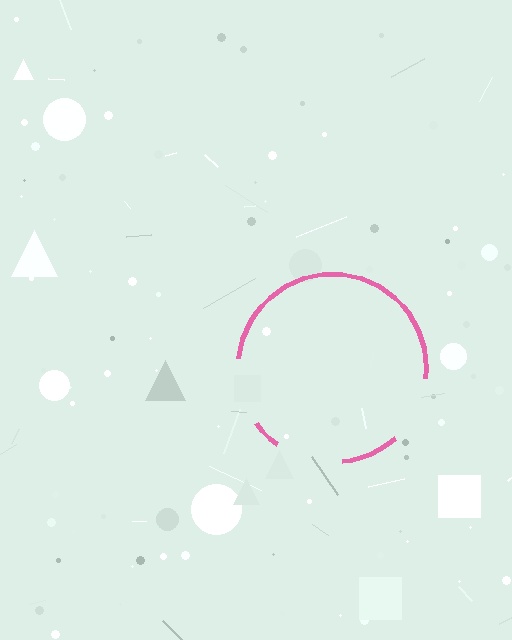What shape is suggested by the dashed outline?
The dashed outline suggests a circle.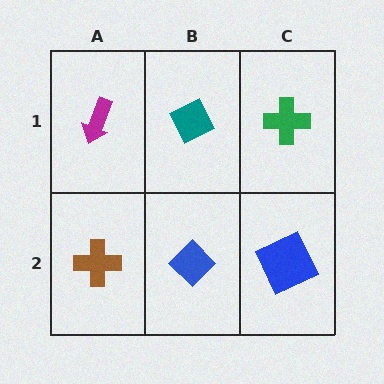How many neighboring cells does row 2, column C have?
2.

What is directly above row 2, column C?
A green cross.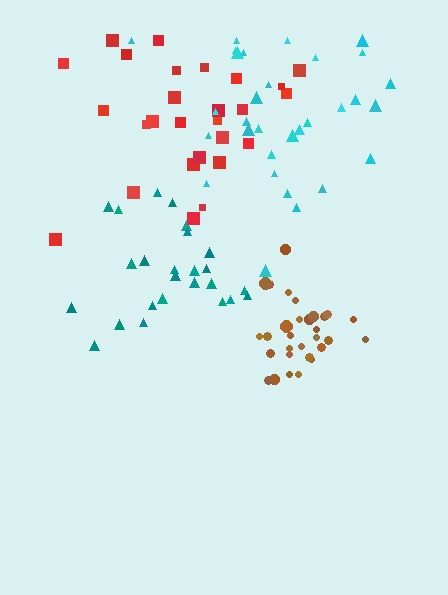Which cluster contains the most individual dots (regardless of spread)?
Cyan (31).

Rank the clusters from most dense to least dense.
brown, teal, cyan, red.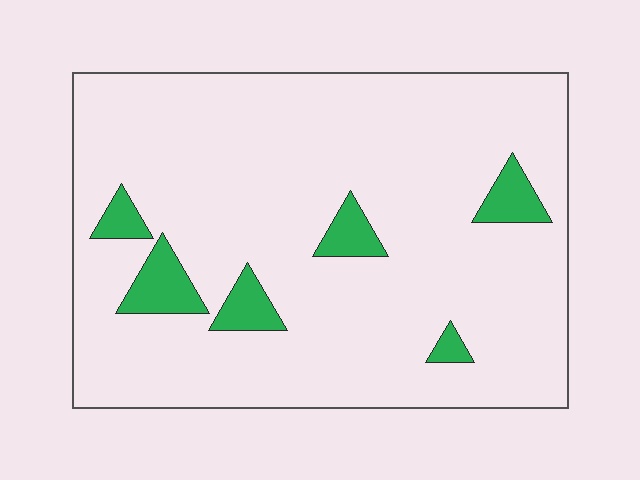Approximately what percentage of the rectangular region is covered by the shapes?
Approximately 10%.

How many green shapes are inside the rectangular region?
6.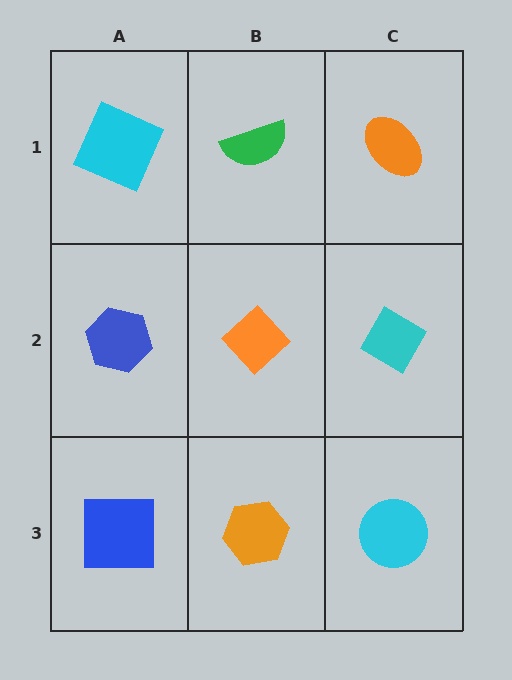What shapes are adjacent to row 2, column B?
A green semicircle (row 1, column B), an orange hexagon (row 3, column B), a blue hexagon (row 2, column A), a cyan diamond (row 2, column C).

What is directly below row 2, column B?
An orange hexagon.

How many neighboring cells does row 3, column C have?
2.